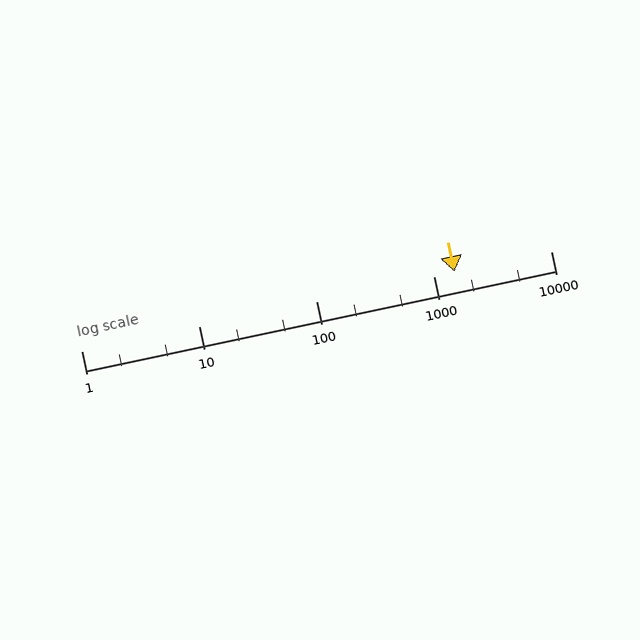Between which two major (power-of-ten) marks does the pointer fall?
The pointer is between 1000 and 10000.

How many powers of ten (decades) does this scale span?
The scale spans 4 decades, from 1 to 10000.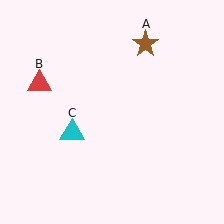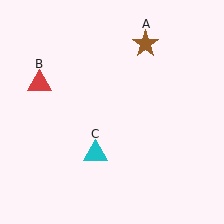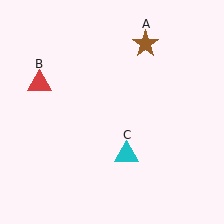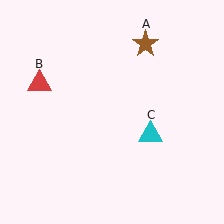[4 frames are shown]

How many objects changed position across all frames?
1 object changed position: cyan triangle (object C).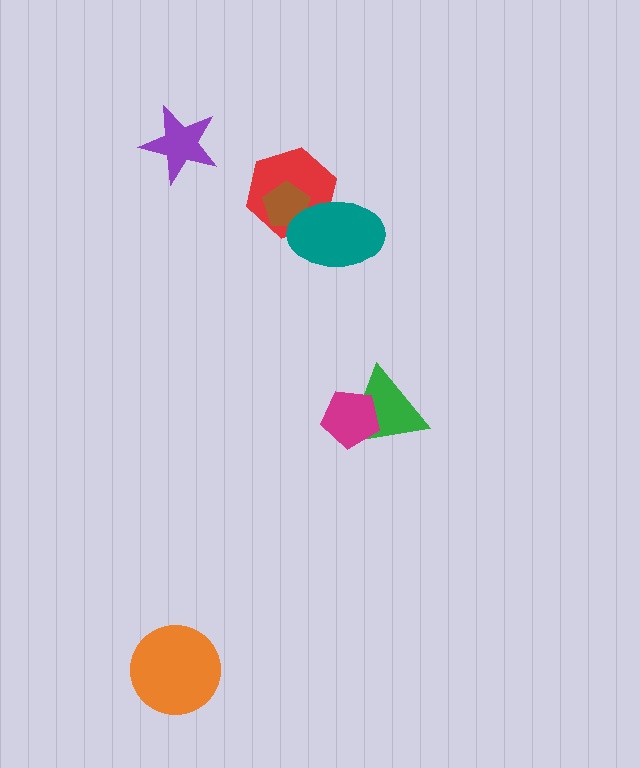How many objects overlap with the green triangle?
1 object overlaps with the green triangle.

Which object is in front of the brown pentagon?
The teal ellipse is in front of the brown pentagon.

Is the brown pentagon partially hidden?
Yes, it is partially covered by another shape.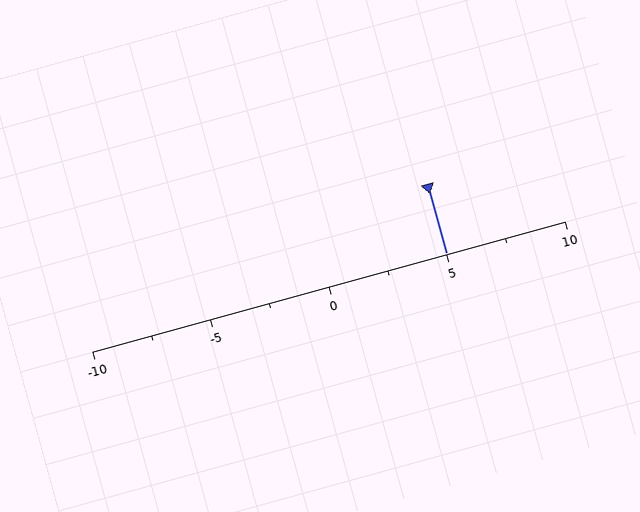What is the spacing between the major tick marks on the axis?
The major ticks are spaced 5 apart.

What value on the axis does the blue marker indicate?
The marker indicates approximately 5.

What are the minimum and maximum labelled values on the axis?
The axis runs from -10 to 10.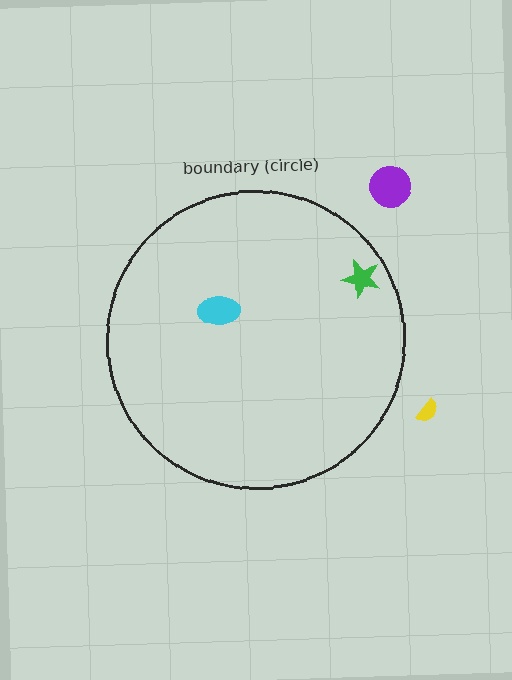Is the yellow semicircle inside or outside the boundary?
Outside.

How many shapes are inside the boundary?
2 inside, 2 outside.